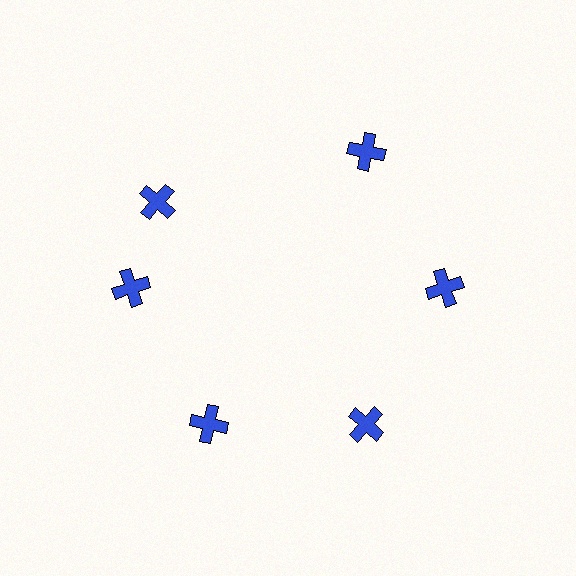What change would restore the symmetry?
The symmetry would be restored by rotating it back into even spacing with its neighbors so that all 6 crosses sit at equal angles and equal distance from the center.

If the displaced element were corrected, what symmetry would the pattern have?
It would have 6-fold rotational symmetry — the pattern would map onto itself every 60 degrees.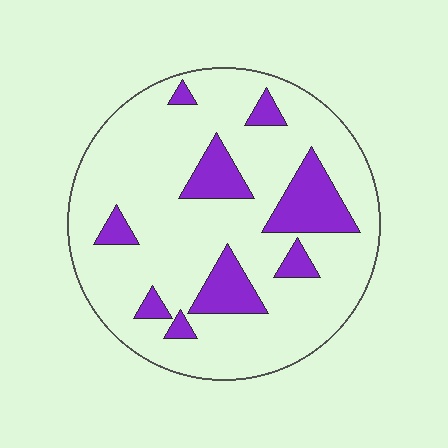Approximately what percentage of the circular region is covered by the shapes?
Approximately 20%.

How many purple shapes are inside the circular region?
9.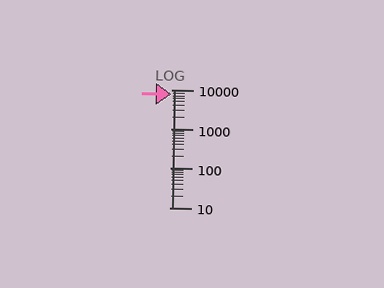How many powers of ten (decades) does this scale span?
The scale spans 3 decades, from 10 to 10000.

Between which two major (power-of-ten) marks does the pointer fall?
The pointer is between 1000 and 10000.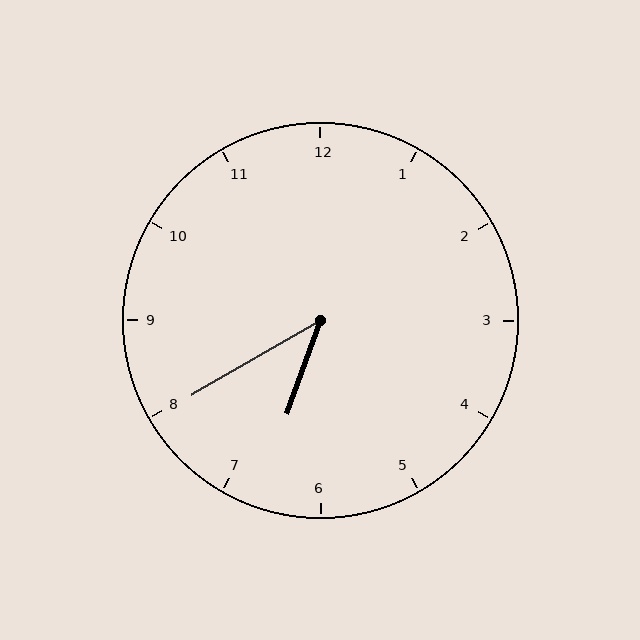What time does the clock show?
6:40.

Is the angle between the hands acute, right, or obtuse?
It is acute.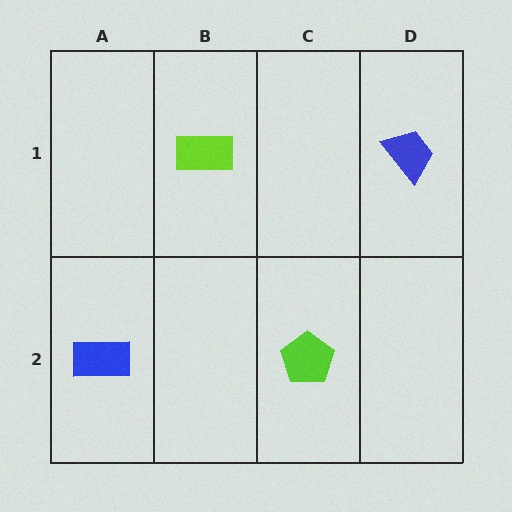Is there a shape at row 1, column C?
No, that cell is empty.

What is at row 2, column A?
A blue rectangle.